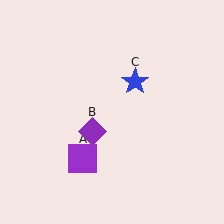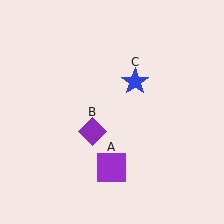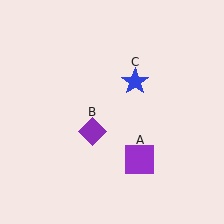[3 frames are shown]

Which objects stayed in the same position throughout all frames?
Purple diamond (object B) and blue star (object C) remained stationary.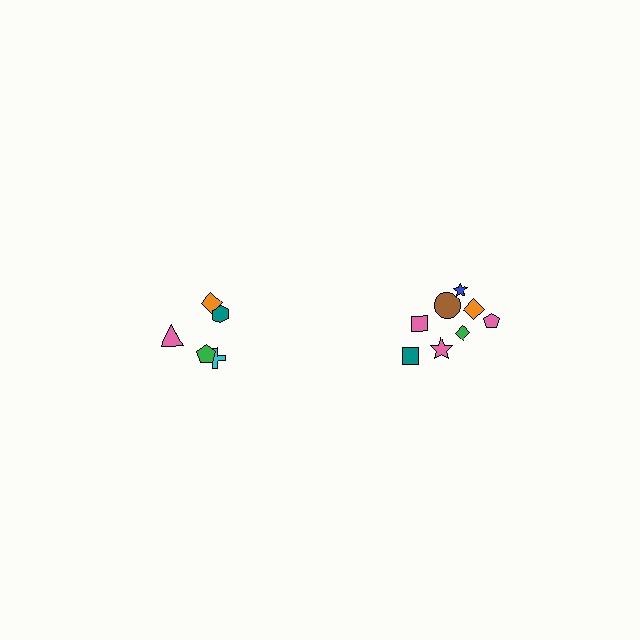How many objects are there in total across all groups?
There are 13 objects.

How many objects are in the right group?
There are 8 objects.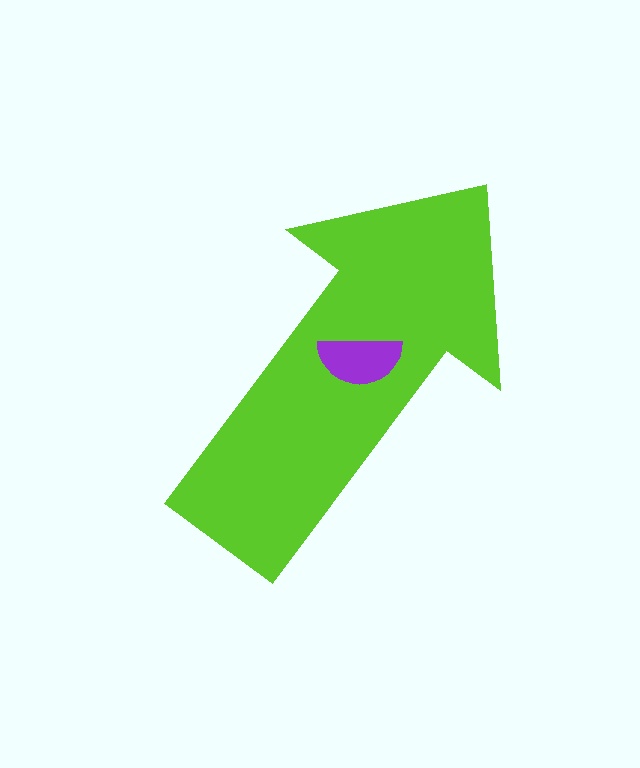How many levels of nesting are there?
2.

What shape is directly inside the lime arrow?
The purple semicircle.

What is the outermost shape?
The lime arrow.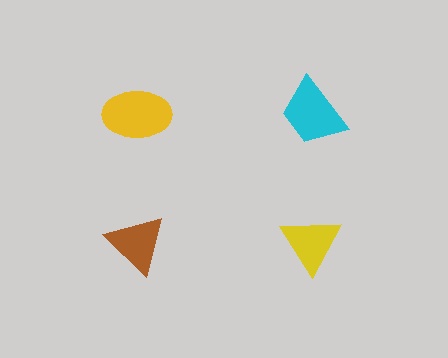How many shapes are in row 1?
2 shapes.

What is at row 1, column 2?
A cyan trapezoid.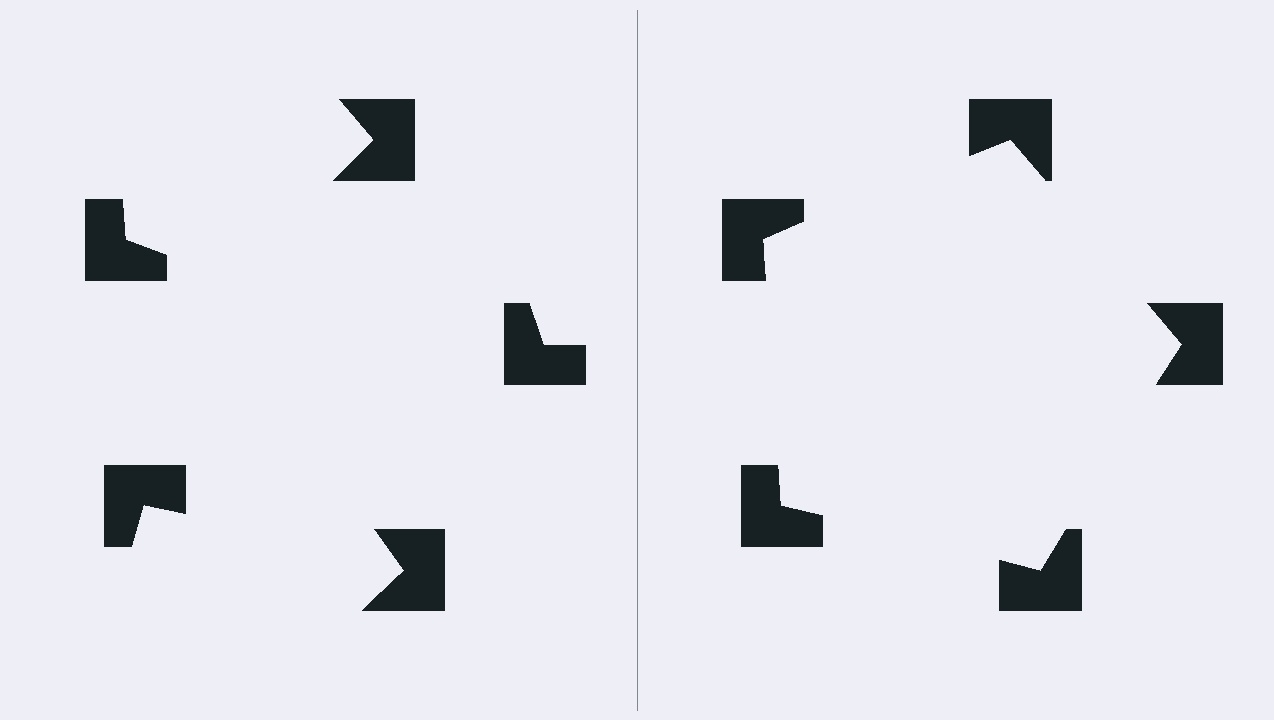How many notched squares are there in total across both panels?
10 — 5 on each side.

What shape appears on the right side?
An illusory pentagon.